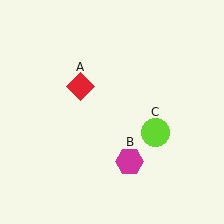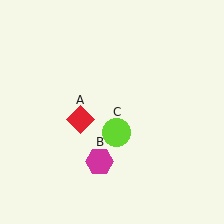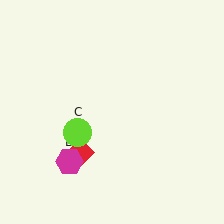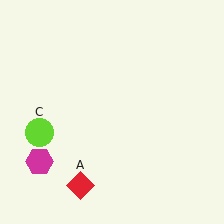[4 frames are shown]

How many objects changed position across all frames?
3 objects changed position: red diamond (object A), magenta hexagon (object B), lime circle (object C).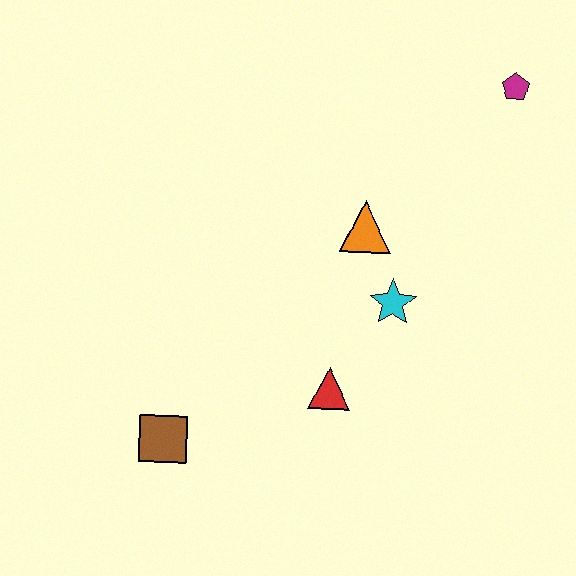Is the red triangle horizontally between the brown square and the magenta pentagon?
Yes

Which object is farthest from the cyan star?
The brown square is farthest from the cyan star.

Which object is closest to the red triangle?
The cyan star is closest to the red triangle.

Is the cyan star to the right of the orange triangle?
Yes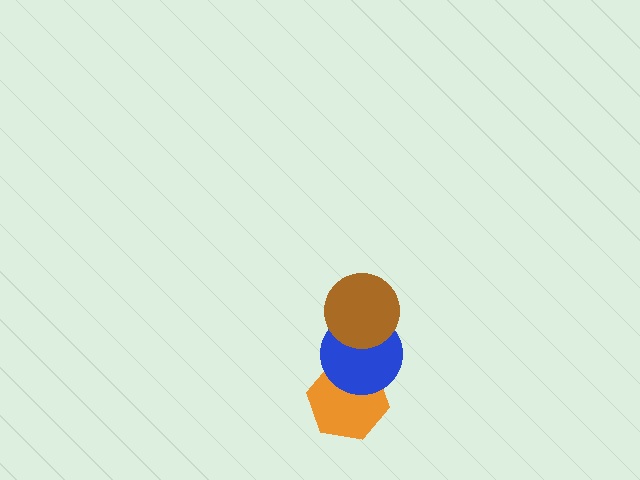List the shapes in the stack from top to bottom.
From top to bottom: the brown circle, the blue circle, the orange hexagon.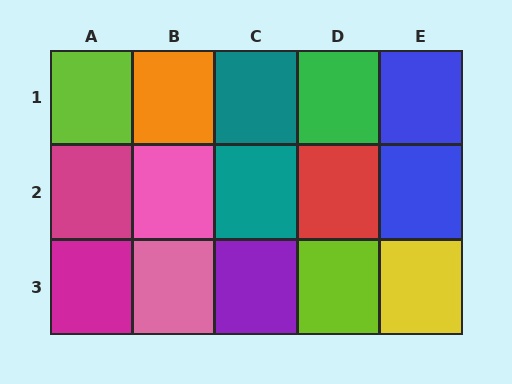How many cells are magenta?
2 cells are magenta.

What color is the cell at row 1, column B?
Orange.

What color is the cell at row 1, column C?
Teal.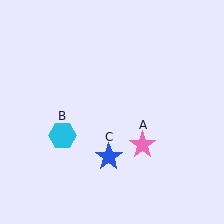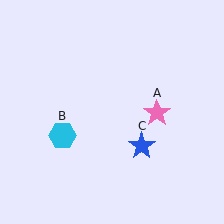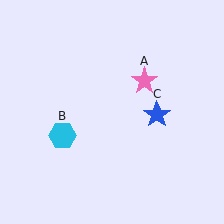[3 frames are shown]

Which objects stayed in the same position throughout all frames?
Cyan hexagon (object B) remained stationary.